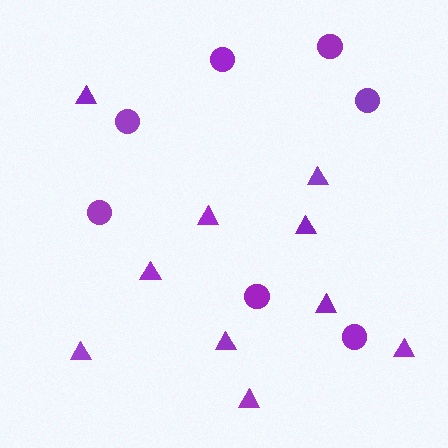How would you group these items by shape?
There are 2 groups: one group of triangles (10) and one group of circles (7).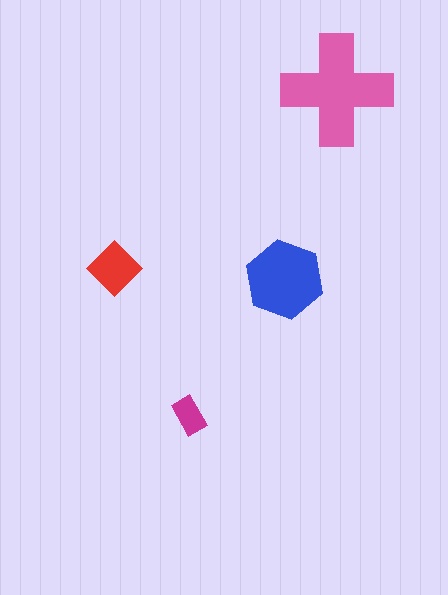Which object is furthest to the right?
The pink cross is rightmost.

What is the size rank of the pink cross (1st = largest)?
1st.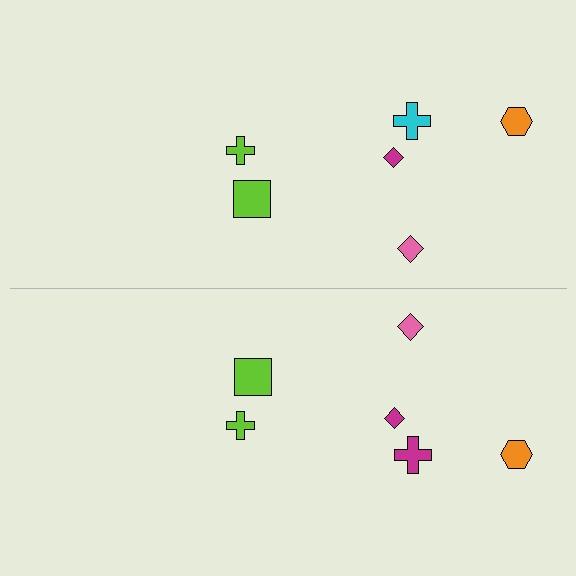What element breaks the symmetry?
The magenta cross on the bottom side breaks the symmetry — its mirror counterpart is cyan.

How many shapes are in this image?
There are 12 shapes in this image.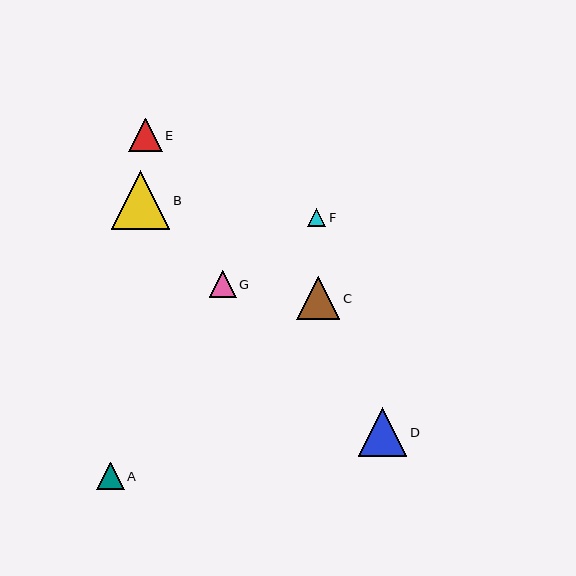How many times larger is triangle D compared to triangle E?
Triangle D is approximately 1.5 times the size of triangle E.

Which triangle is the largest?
Triangle B is the largest with a size of approximately 58 pixels.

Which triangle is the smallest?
Triangle F is the smallest with a size of approximately 18 pixels.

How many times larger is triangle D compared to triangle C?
Triangle D is approximately 1.1 times the size of triangle C.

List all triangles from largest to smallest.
From largest to smallest: B, D, C, E, A, G, F.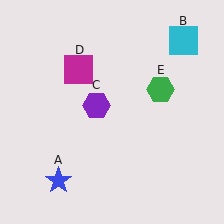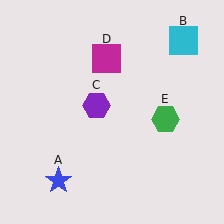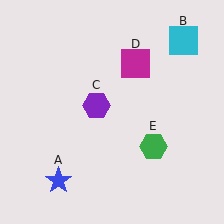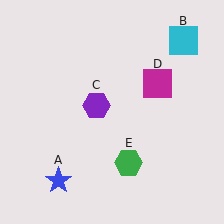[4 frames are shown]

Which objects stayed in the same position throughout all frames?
Blue star (object A) and cyan square (object B) and purple hexagon (object C) remained stationary.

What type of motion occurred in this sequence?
The magenta square (object D), green hexagon (object E) rotated clockwise around the center of the scene.